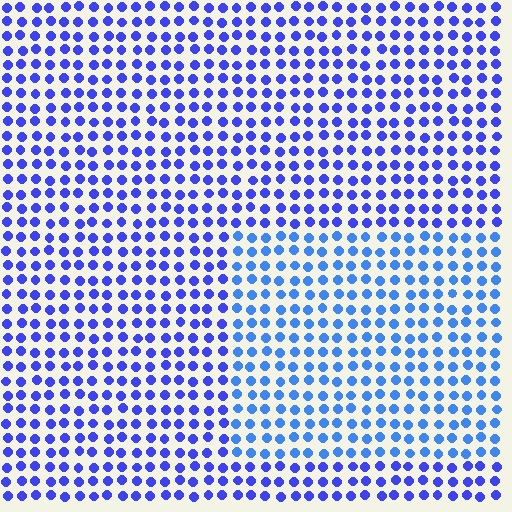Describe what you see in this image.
The image is filled with small blue elements in a uniform arrangement. A rectangle-shaped region is visible where the elements are tinted to a slightly different hue, forming a subtle color boundary.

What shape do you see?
I see a rectangle.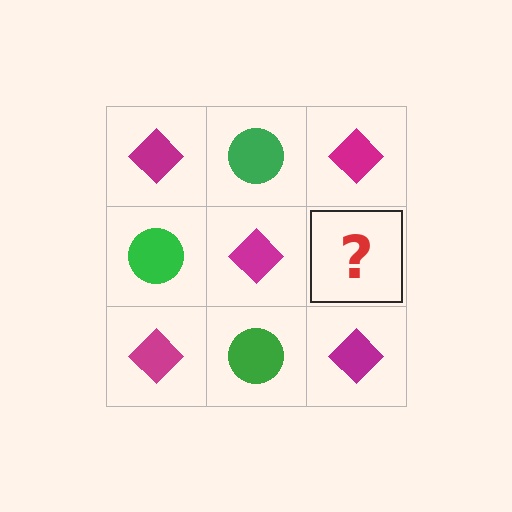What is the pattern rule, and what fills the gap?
The rule is that it alternates magenta diamond and green circle in a checkerboard pattern. The gap should be filled with a green circle.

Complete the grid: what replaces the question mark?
The question mark should be replaced with a green circle.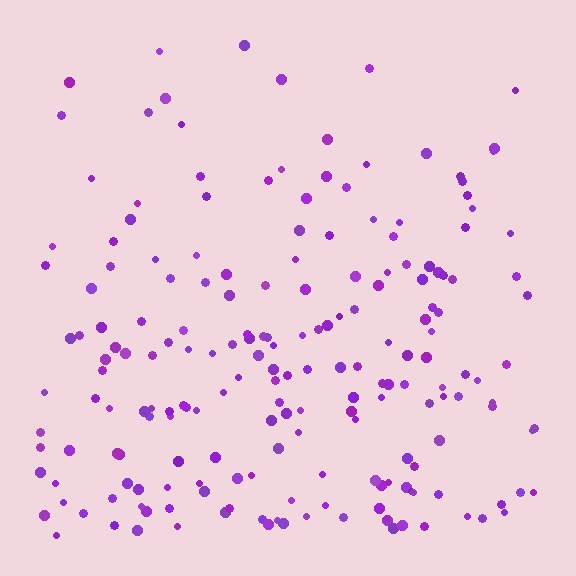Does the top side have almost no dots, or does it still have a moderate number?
Still a moderate number, just noticeably fewer than the bottom.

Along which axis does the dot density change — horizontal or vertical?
Vertical.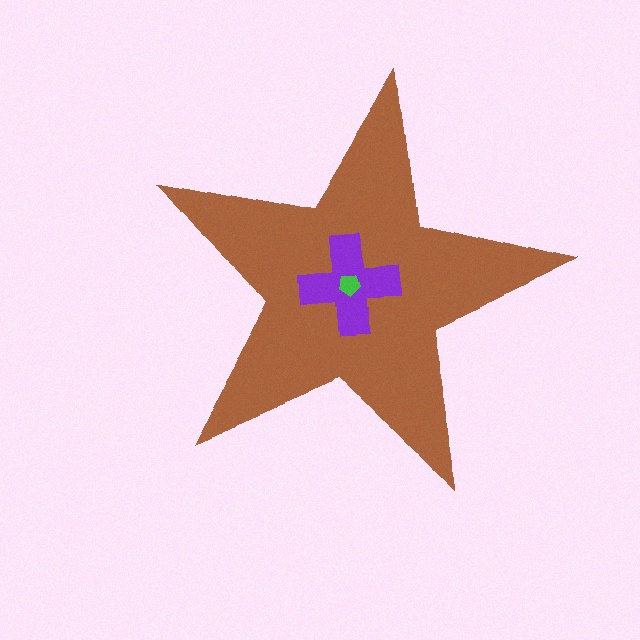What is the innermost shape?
The green pentagon.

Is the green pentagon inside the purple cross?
Yes.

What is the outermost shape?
The brown star.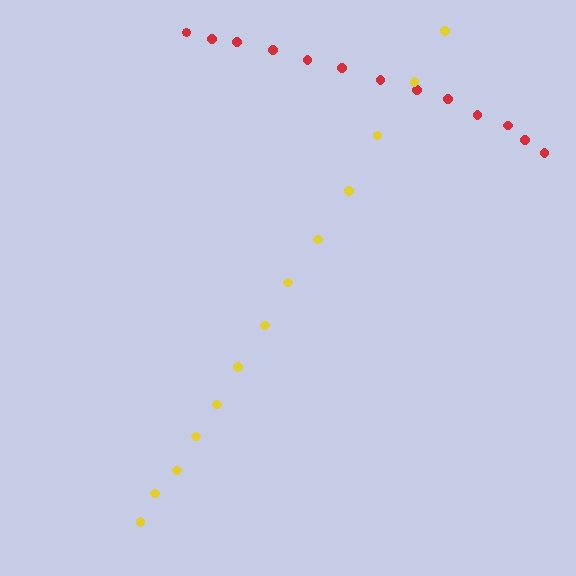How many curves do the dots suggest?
There are 2 distinct paths.